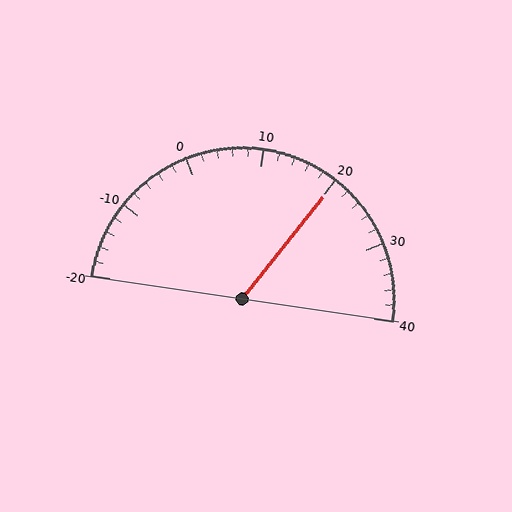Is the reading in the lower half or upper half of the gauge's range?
The reading is in the upper half of the range (-20 to 40).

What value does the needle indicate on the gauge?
The needle indicates approximately 20.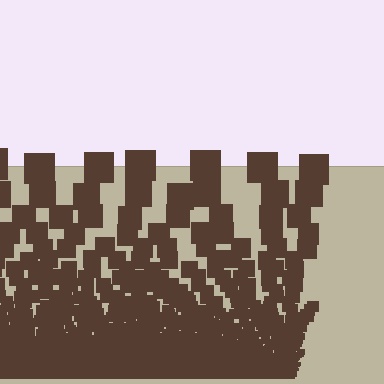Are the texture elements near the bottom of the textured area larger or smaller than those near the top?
Smaller. The gradient is inverted — elements near the bottom are smaller and denser.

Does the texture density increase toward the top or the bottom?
Density increases toward the bottom.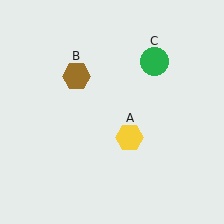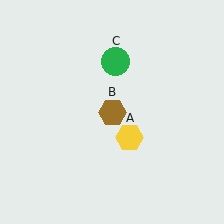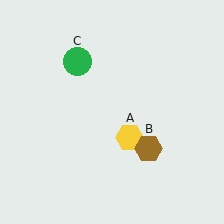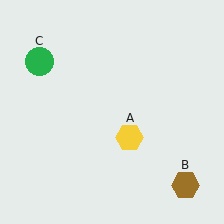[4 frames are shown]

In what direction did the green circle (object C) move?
The green circle (object C) moved left.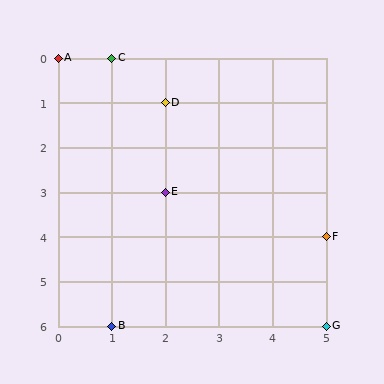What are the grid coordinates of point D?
Point D is at grid coordinates (2, 1).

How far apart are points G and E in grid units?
Points G and E are 3 columns and 3 rows apart (about 4.2 grid units diagonally).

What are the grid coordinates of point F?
Point F is at grid coordinates (5, 4).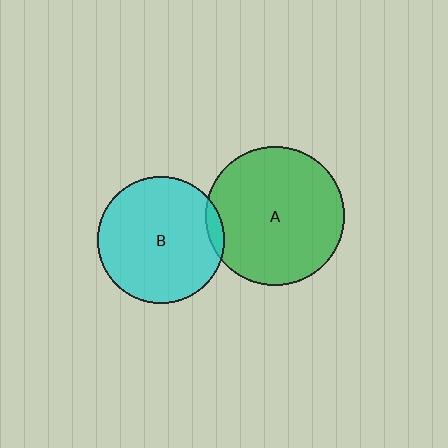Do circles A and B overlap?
Yes.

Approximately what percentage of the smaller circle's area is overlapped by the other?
Approximately 5%.